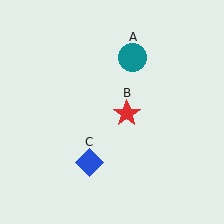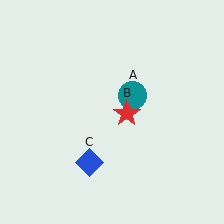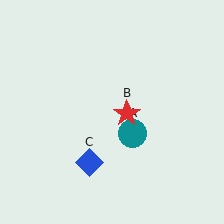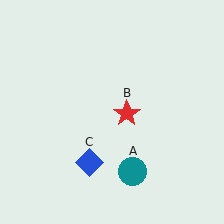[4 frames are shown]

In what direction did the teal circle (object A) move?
The teal circle (object A) moved down.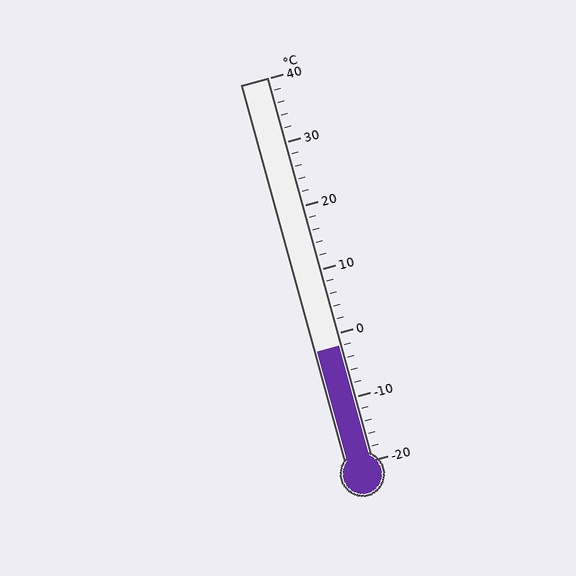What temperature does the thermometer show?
The thermometer shows approximately -2°C.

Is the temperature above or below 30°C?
The temperature is below 30°C.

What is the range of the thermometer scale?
The thermometer scale ranges from -20°C to 40°C.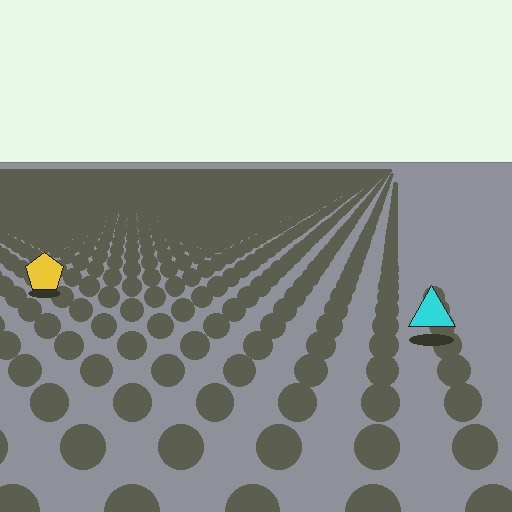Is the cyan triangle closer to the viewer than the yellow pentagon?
Yes. The cyan triangle is closer — you can tell from the texture gradient: the ground texture is coarser near it.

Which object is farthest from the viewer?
The yellow pentagon is farthest from the viewer. It appears smaller and the ground texture around it is denser.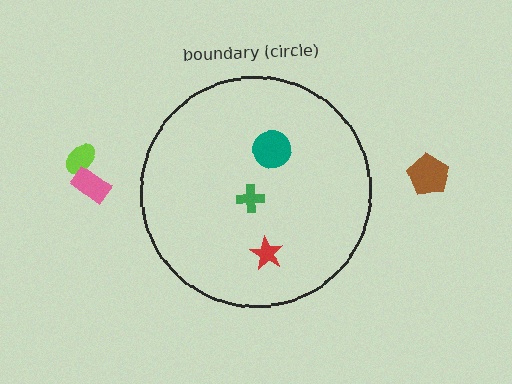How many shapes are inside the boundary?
3 inside, 3 outside.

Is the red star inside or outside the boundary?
Inside.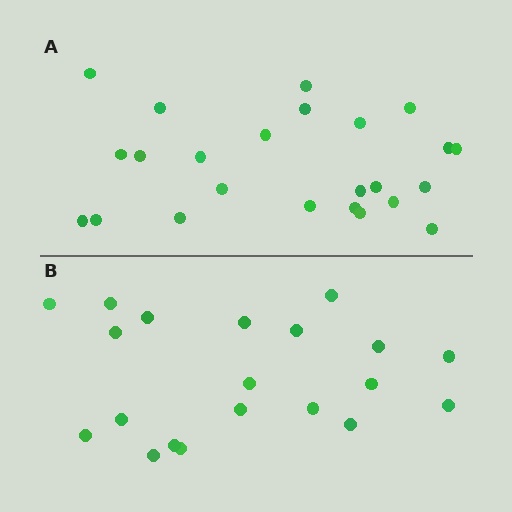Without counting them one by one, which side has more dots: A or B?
Region A (the top region) has more dots.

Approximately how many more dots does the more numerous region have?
Region A has about 4 more dots than region B.